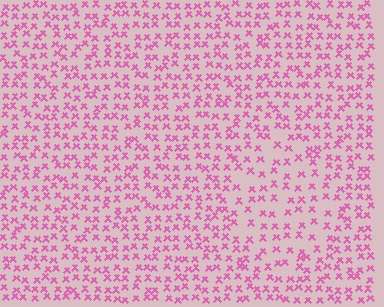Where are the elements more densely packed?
The elements are more densely packed outside the diamond boundary.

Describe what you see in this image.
The image contains small pink elements arranged at two different densities. A diamond-shaped region is visible where the elements are less densely packed than the surrounding area.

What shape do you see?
I see a diamond.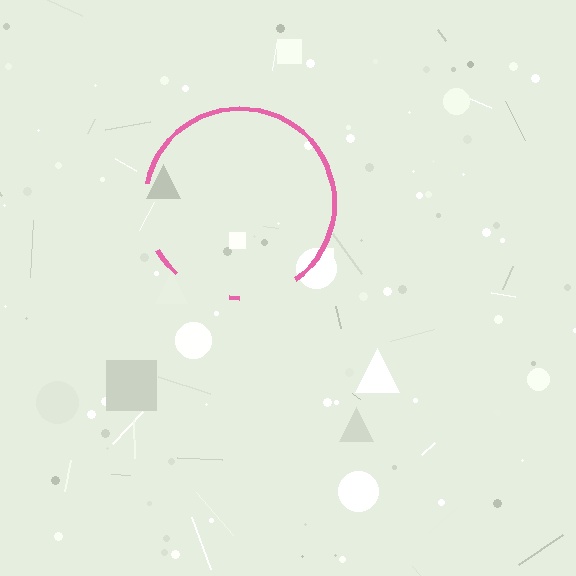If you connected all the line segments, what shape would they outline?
They would outline a circle.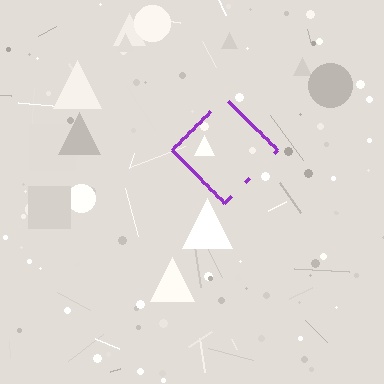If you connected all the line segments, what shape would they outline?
They would outline a diamond.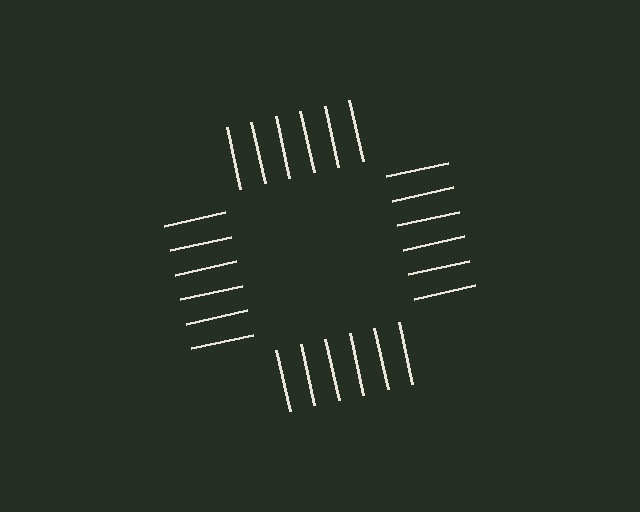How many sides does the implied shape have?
4 sides — the line-ends trace a square.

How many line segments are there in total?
24 — 6 along each of the 4 edges.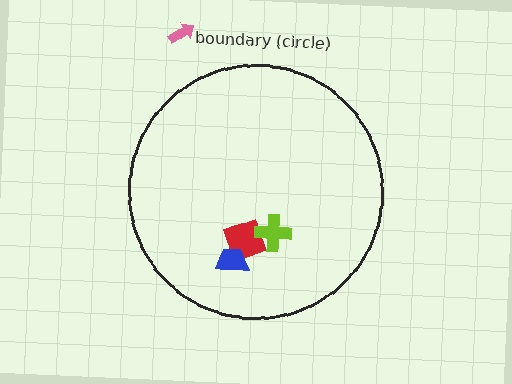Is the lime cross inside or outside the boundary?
Inside.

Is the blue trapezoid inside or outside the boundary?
Inside.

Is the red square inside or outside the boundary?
Inside.